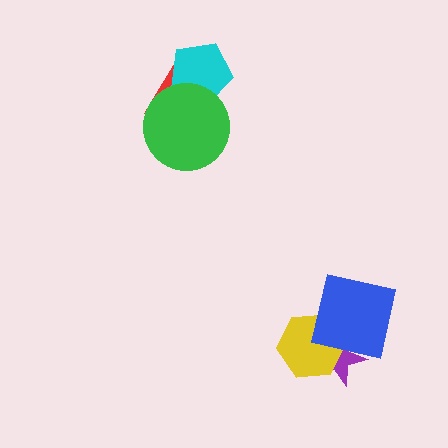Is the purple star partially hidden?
Yes, it is partially covered by another shape.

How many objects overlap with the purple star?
2 objects overlap with the purple star.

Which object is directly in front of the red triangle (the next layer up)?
The cyan pentagon is directly in front of the red triangle.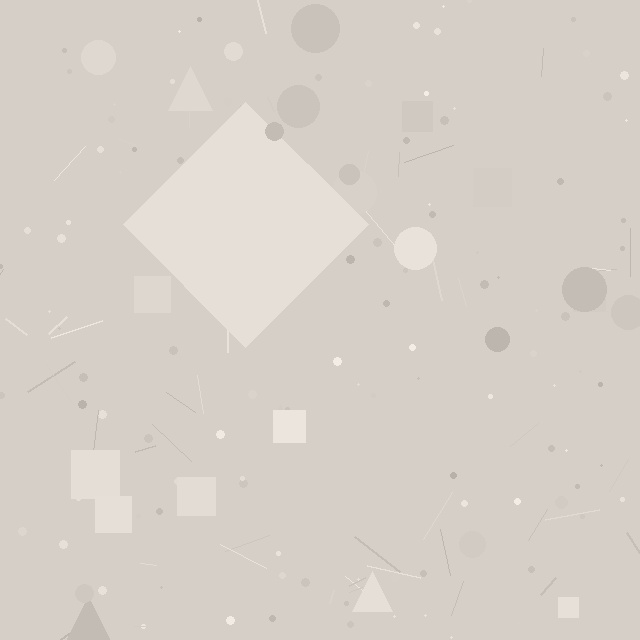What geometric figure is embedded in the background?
A diamond is embedded in the background.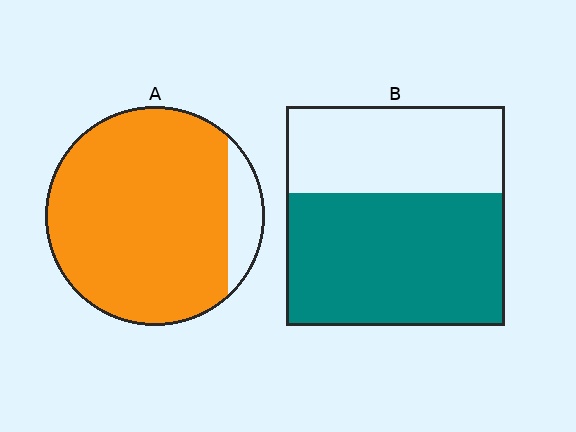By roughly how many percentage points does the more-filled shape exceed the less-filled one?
By roughly 30 percentage points (A over B).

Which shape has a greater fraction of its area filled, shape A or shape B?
Shape A.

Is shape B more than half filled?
Yes.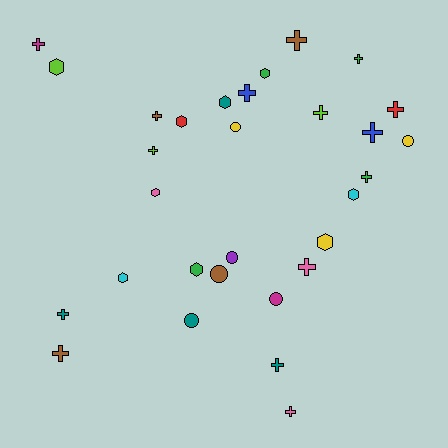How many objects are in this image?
There are 30 objects.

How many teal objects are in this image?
There are 4 teal objects.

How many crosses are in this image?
There are 15 crosses.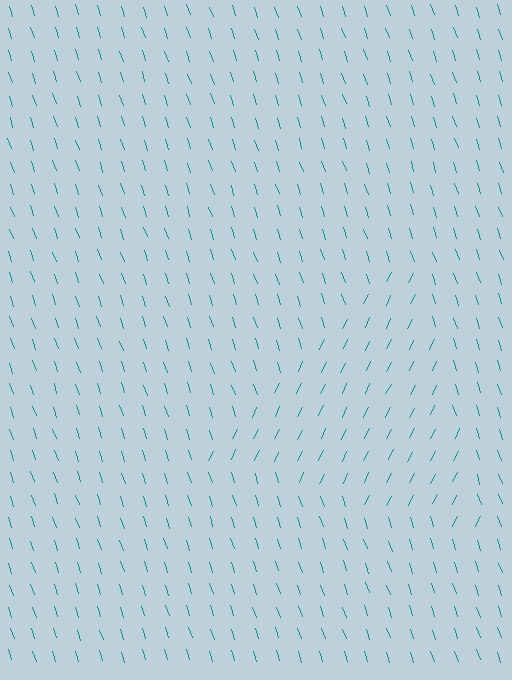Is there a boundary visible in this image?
Yes, there is a texture boundary formed by a change in line orientation.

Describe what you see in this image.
The image is filled with small teal line segments. A triangle region in the image has lines oriented differently from the surrounding lines, creating a visible texture boundary.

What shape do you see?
I see a triangle.